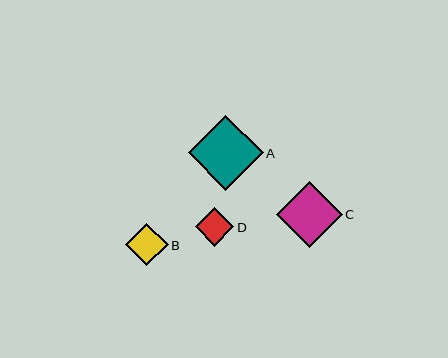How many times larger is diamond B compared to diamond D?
Diamond B is approximately 1.1 times the size of diamond D.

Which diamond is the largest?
Diamond A is the largest with a size of approximately 75 pixels.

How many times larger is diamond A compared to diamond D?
Diamond A is approximately 1.9 times the size of diamond D.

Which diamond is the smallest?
Diamond D is the smallest with a size of approximately 39 pixels.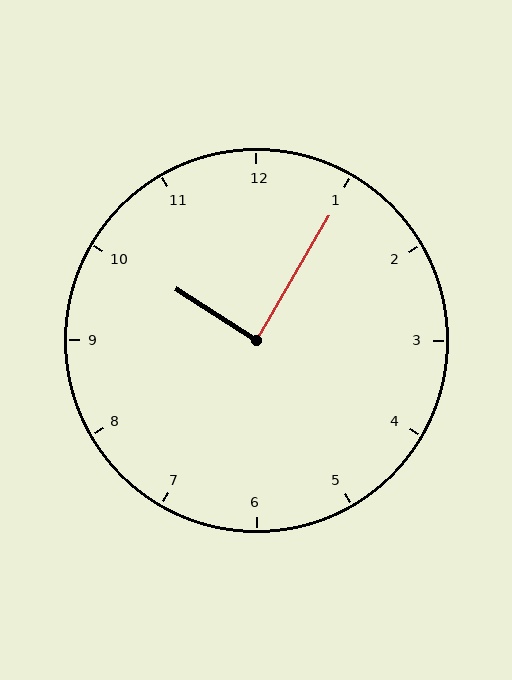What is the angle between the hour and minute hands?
Approximately 88 degrees.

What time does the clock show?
10:05.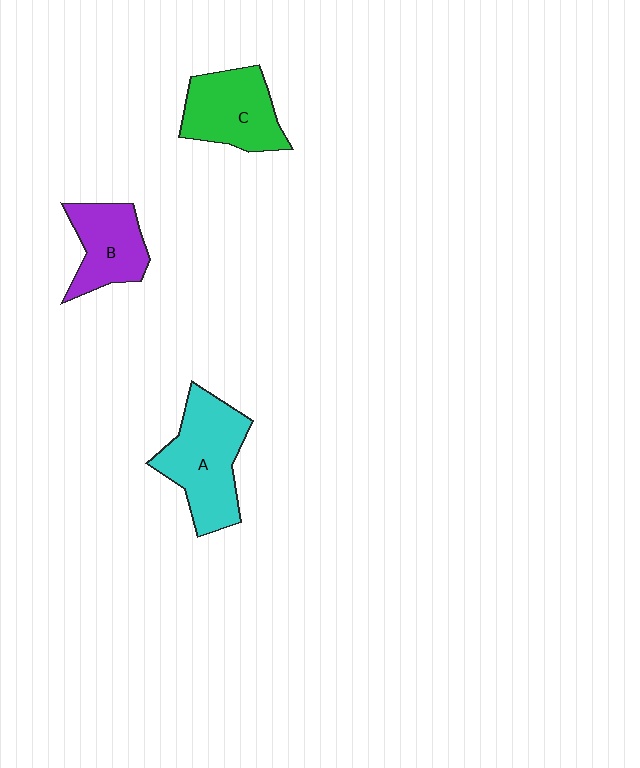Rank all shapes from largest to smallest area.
From largest to smallest: A (cyan), C (green), B (purple).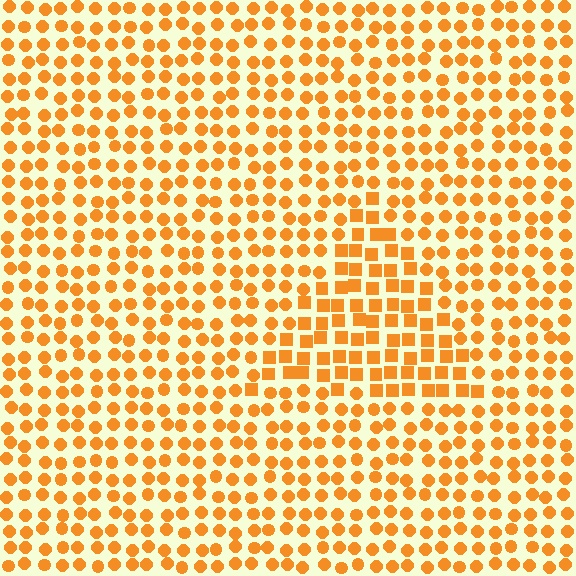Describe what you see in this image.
The image is filled with small orange elements arranged in a uniform grid. A triangle-shaped region contains squares, while the surrounding area contains circles. The boundary is defined purely by the change in element shape.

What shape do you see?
I see a triangle.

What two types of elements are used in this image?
The image uses squares inside the triangle region and circles outside it.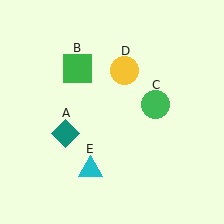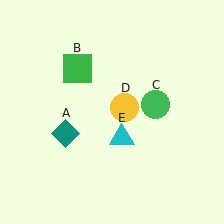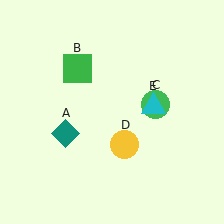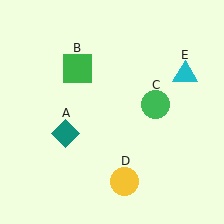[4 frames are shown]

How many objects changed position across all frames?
2 objects changed position: yellow circle (object D), cyan triangle (object E).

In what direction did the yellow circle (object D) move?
The yellow circle (object D) moved down.